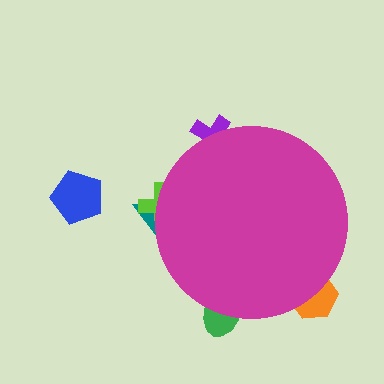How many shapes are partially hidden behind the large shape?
5 shapes are partially hidden.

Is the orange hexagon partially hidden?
Yes, the orange hexagon is partially hidden behind the magenta circle.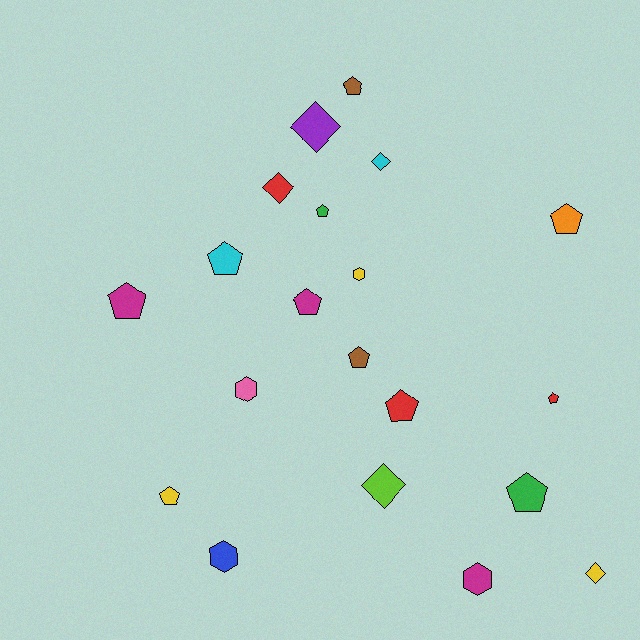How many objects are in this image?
There are 20 objects.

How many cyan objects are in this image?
There are 2 cyan objects.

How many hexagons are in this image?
There are 4 hexagons.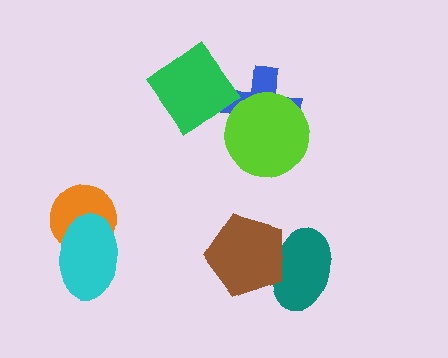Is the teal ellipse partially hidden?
Yes, it is partially covered by another shape.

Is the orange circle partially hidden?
Yes, it is partially covered by another shape.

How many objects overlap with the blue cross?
2 objects overlap with the blue cross.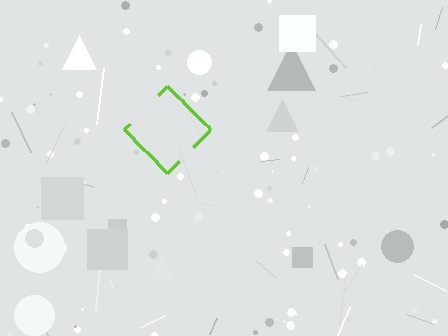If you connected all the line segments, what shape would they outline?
They would outline a diamond.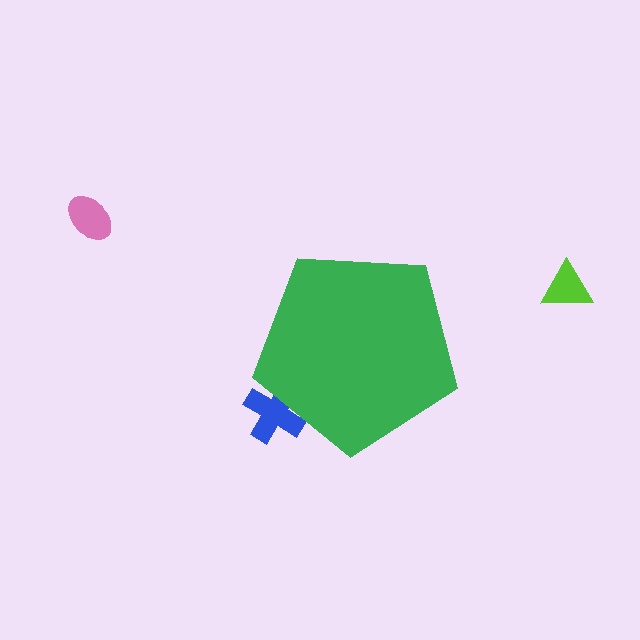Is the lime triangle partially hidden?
No, the lime triangle is fully visible.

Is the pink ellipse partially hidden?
No, the pink ellipse is fully visible.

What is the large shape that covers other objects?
A green pentagon.